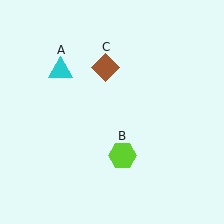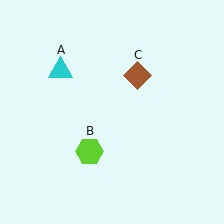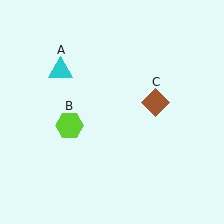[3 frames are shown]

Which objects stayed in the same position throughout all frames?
Cyan triangle (object A) remained stationary.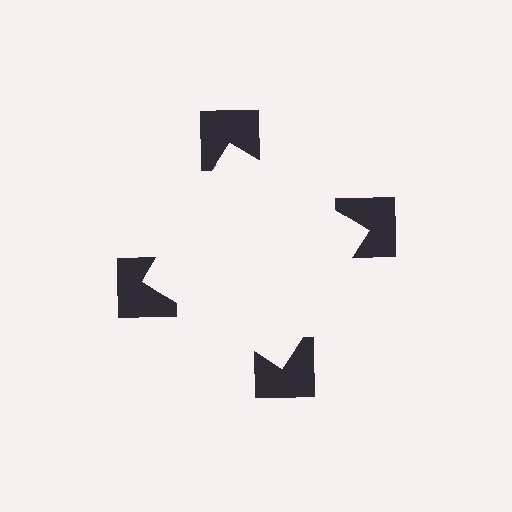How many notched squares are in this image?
There are 4 — one at each vertex of the illusory square.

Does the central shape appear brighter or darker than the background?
It typically appears slightly brighter than the background, even though no actual brightness change is drawn.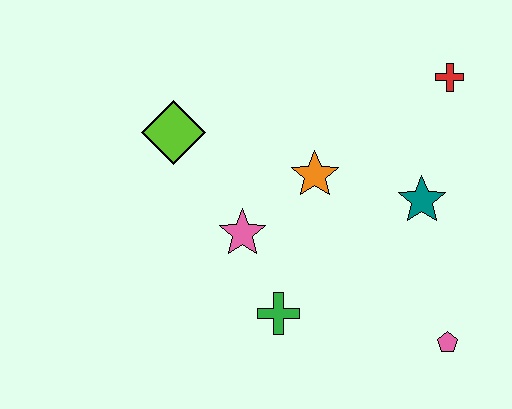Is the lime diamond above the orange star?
Yes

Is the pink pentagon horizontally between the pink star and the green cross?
No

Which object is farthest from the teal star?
The lime diamond is farthest from the teal star.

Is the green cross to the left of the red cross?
Yes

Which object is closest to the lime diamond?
The pink star is closest to the lime diamond.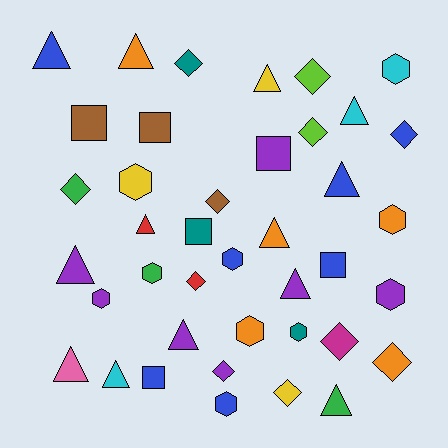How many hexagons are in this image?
There are 10 hexagons.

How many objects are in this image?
There are 40 objects.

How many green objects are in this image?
There are 3 green objects.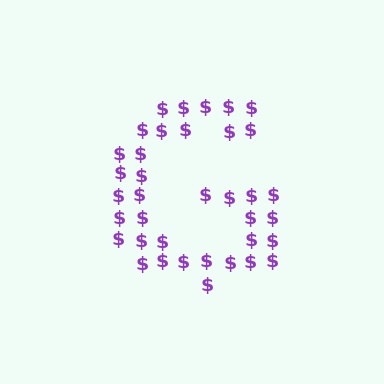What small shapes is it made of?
It is made of small dollar signs.